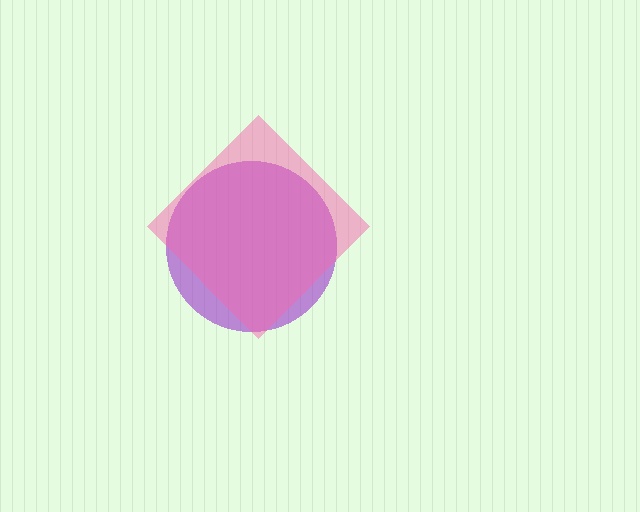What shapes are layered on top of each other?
The layered shapes are: a purple circle, a pink diamond.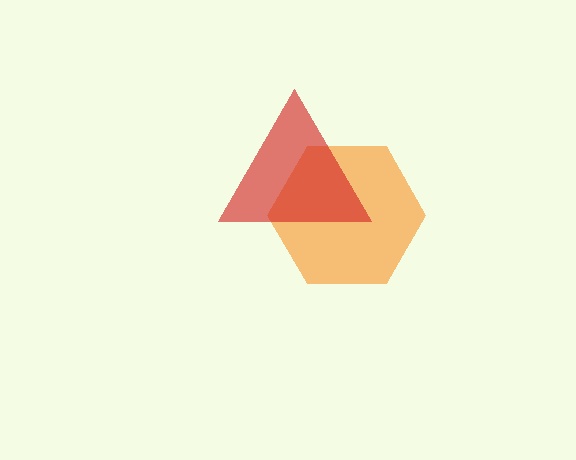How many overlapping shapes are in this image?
There are 2 overlapping shapes in the image.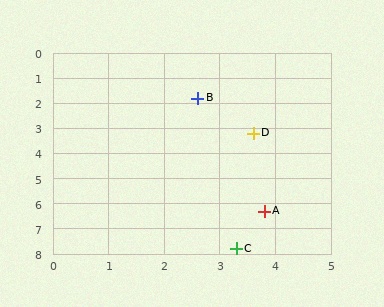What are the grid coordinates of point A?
Point A is at approximately (3.8, 6.3).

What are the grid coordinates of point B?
Point B is at approximately (2.6, 1.8).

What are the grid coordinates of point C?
Point C is at approximately (3.3, 7.8).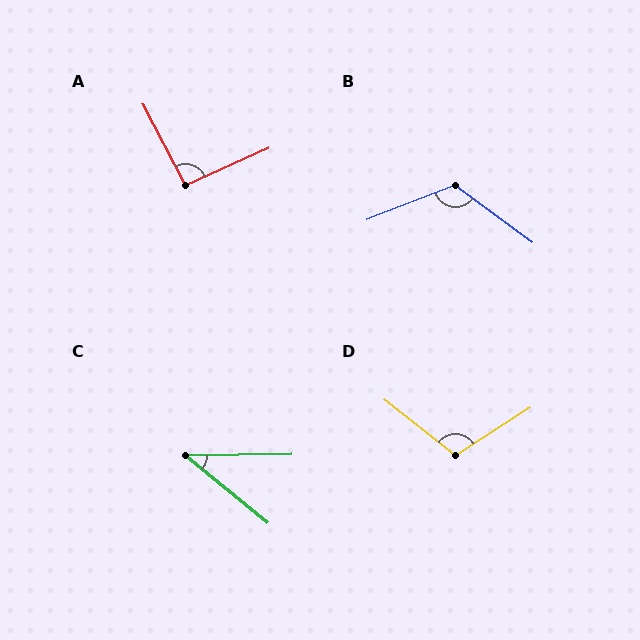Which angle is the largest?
B, at approximately 123 degrees.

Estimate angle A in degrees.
Approximately 94 degrees.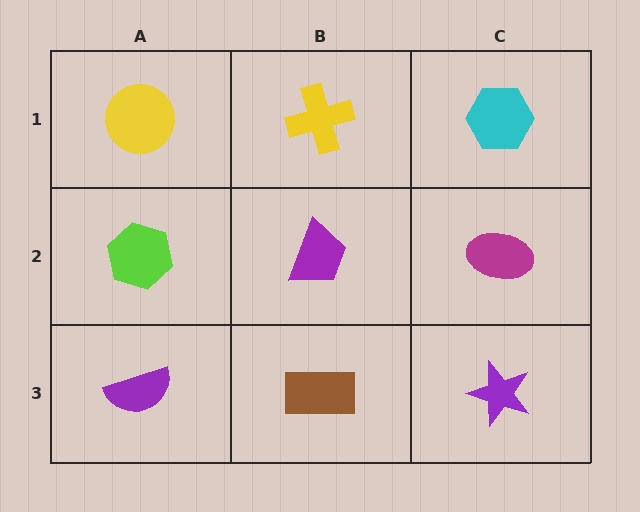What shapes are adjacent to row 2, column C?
A cyan hexagon (row 1, column C), a purple star (row 3, column C), a purple trapezoid (row 2, column B).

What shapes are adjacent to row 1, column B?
A purple trapezoid (row 2, column B), a yellow circle (row 1, column A), a cyan hexagon (row 1, column C).